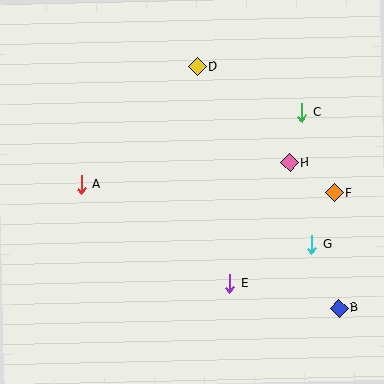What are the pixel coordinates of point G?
Point G is at (312, 245).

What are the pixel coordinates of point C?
Point C is at (302, 113).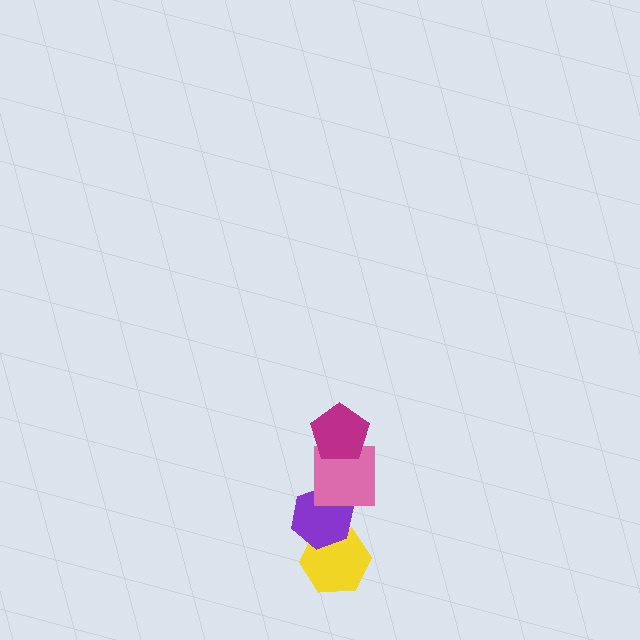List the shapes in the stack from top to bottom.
From top to bottom: the magenta pentagon, the pink square, the purple hexagon, the yellow hexagon.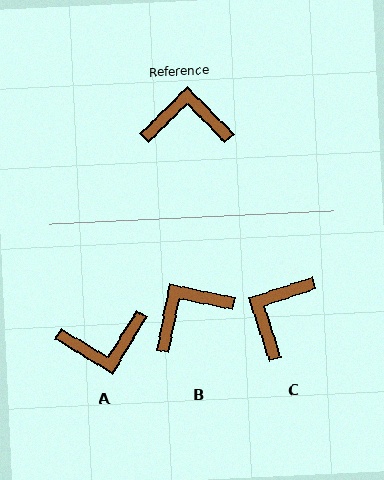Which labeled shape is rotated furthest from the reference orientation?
A, about 166 degrees away.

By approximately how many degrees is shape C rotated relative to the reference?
Approximately 63 degrees counter-clockwise.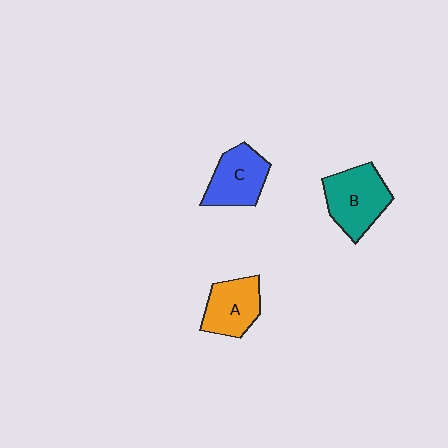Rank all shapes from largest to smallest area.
From largest to smallest: B (teal), C (blue), A (orange).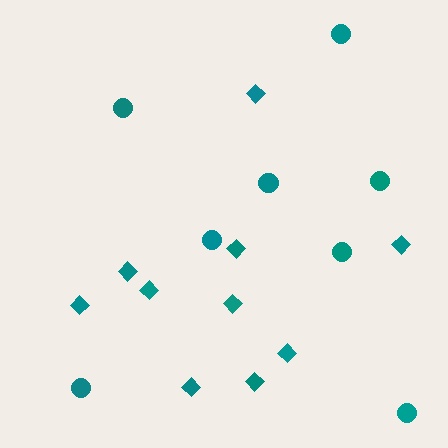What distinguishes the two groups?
There are 2 groups: one group of diamonds (10) and one group of circles (8).